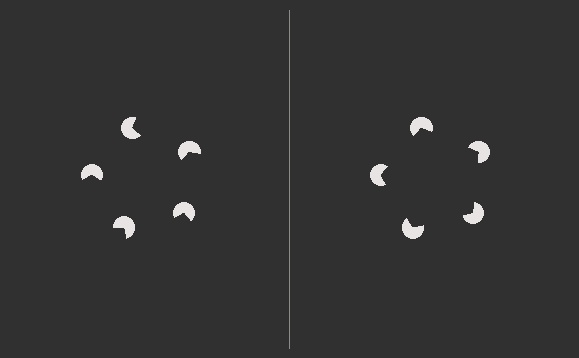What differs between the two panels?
The pac-man discs are positioned identically on both sides; only the wedge orientations differ. On the right they align to a pentagon; on the left they are misaligned.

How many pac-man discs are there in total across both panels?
10 — 5 on each side.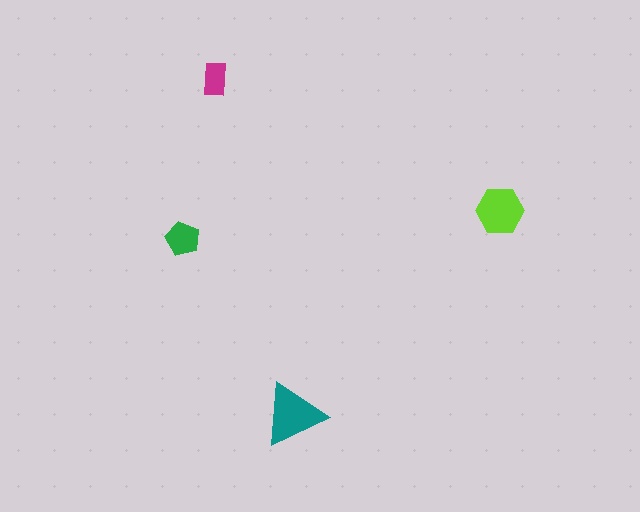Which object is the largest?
The teal triangle.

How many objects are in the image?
There are 4 objects in the image.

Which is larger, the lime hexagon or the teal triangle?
The teal triangle.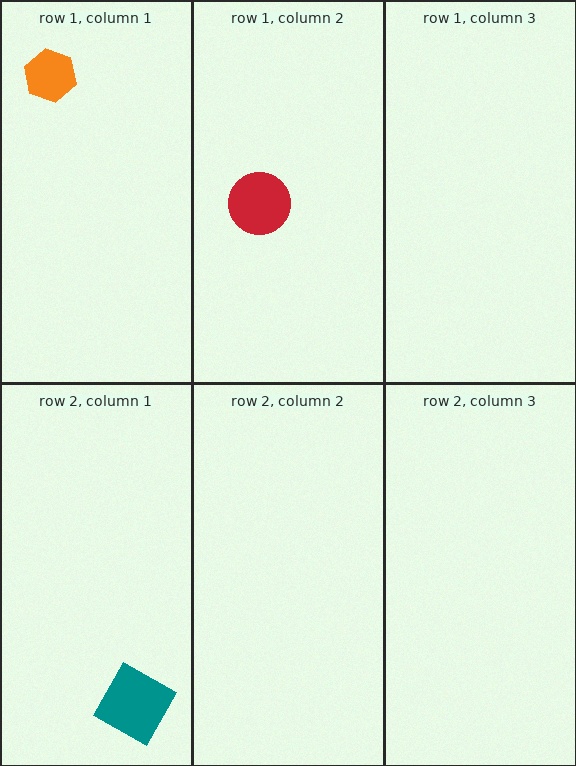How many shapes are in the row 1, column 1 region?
1.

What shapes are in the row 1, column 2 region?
The red circle.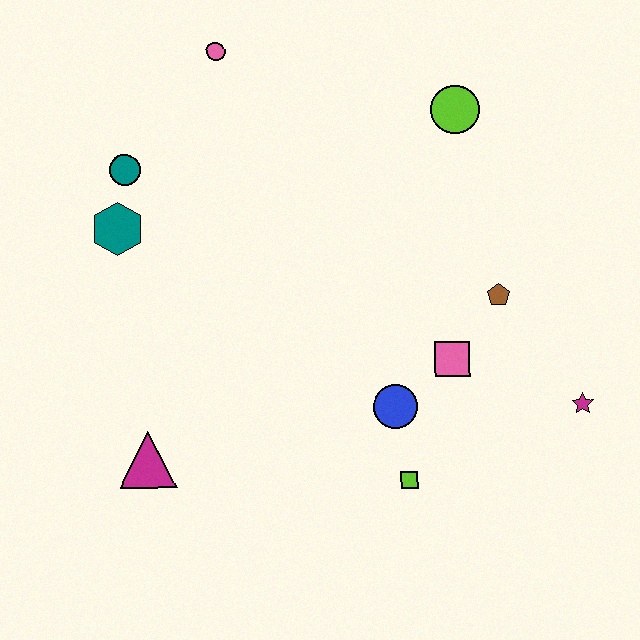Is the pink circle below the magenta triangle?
No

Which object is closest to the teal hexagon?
The teal circle is closest to the teal hexagon.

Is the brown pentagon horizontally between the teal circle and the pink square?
No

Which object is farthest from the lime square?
The pink circle is farthest from the lime square.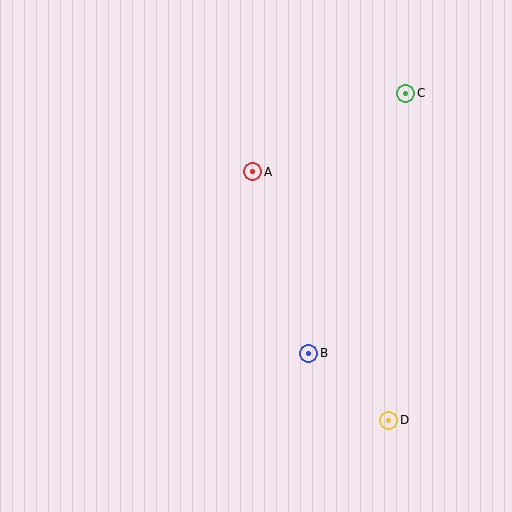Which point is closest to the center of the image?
Point A at (253, 172) is closest to the center.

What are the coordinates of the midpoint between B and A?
The midpoint between B and A is at (281, 263).